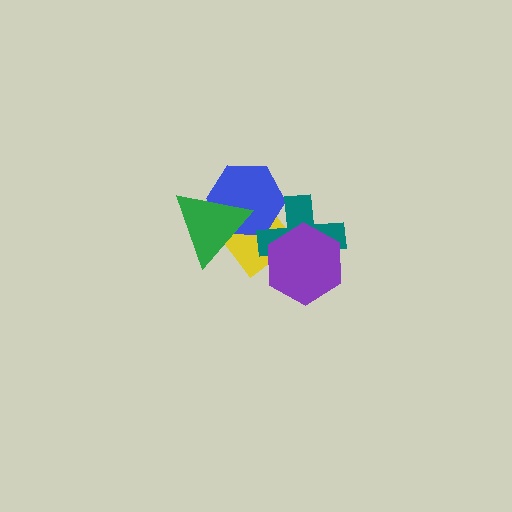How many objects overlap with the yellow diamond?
4 objects overlap with the yellow diamond.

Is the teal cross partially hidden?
Yes, it is partially covered by another shape.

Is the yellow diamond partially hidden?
Yes, it is partially covered by another shape.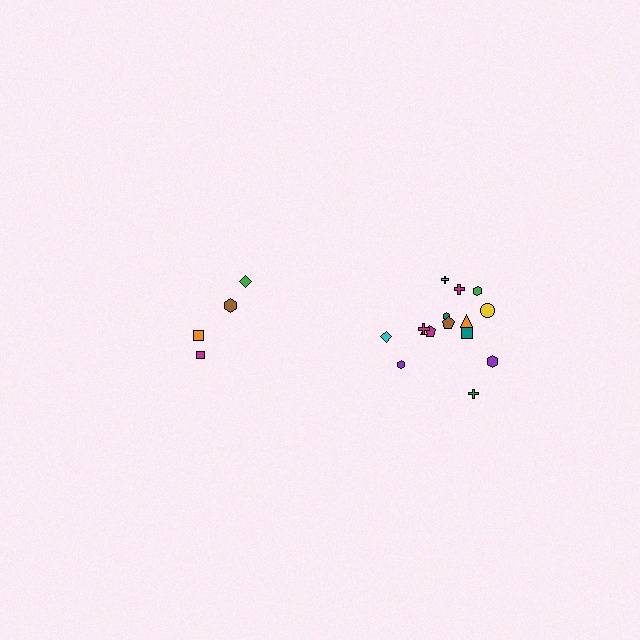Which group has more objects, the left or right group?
The right group.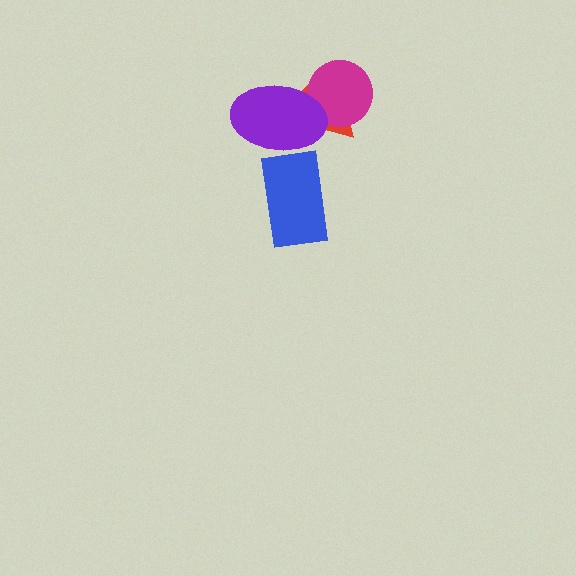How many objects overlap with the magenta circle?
2 objects overlap with the magenta circle.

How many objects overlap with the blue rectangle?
1 object overlaps with the blue rectangle.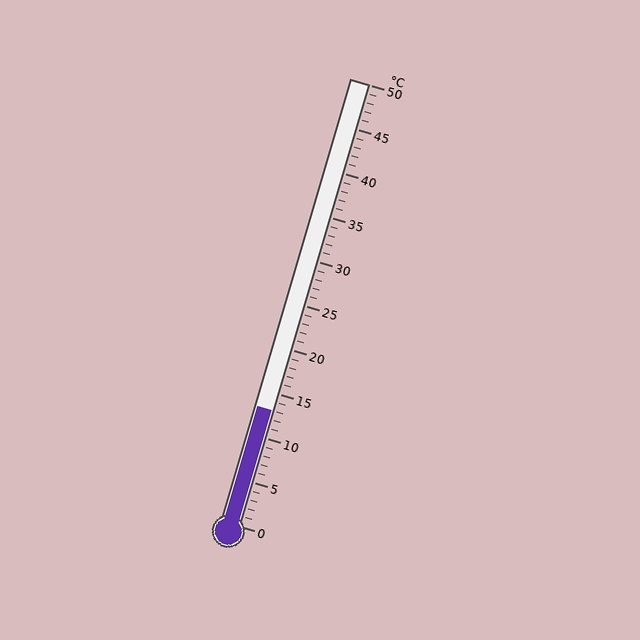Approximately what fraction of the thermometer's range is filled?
The thermometer is filled to approximately 25% of its range.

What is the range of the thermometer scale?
The thermometer scale ranges from 0°C to 50°C.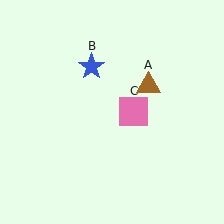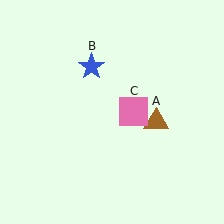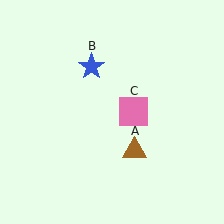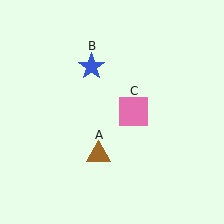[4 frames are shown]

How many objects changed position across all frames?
1 object changed position: brown triangle (object A).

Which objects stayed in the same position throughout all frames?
Blue star (object B) and pink square (object C) remained stationary.